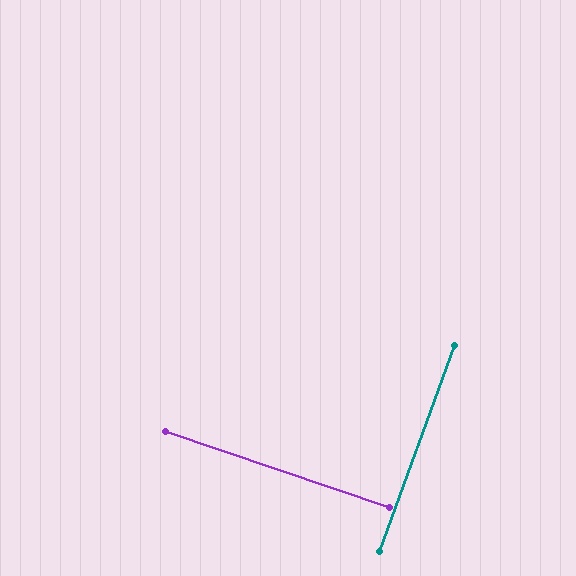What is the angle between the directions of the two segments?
Approximately 89 degrees.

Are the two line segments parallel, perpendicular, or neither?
Perpendicular — they meet at approximately 89°.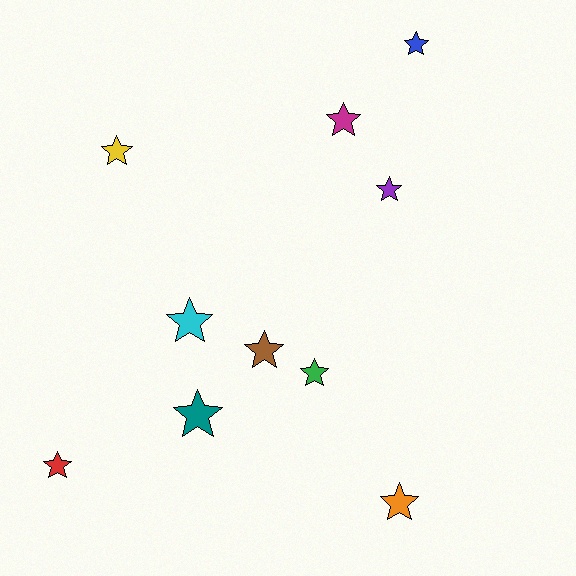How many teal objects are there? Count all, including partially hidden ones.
There is 1 teal object.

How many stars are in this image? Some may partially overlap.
There are 10 stars.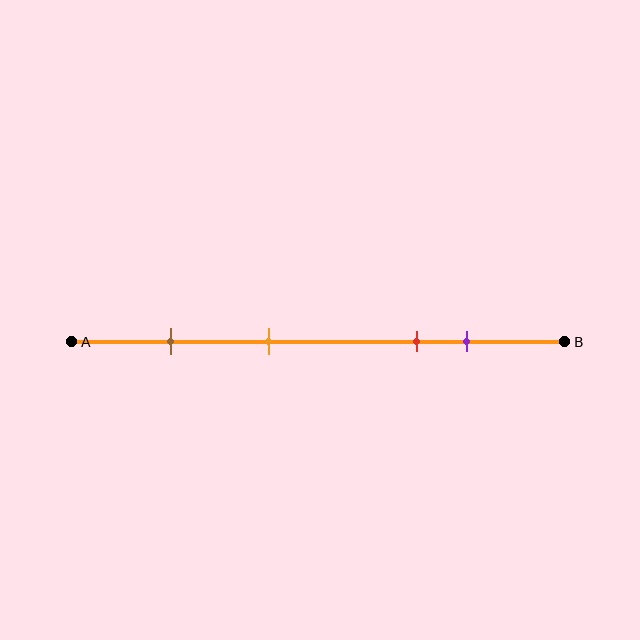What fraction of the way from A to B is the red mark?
The red mark is approximately 70% (0.7) of the way from A to B.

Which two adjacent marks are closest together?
The red and purple marks are the closest adjacent pair.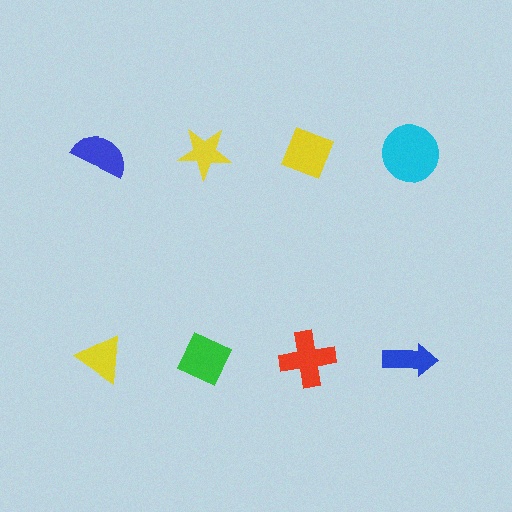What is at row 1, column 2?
A yellow star.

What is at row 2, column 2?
A green diamond.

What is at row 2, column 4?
A blue arrow.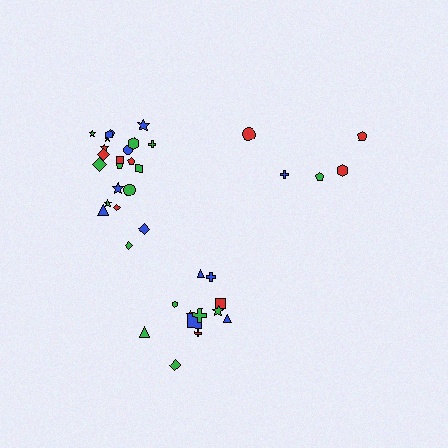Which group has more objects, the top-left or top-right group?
The top-left group.